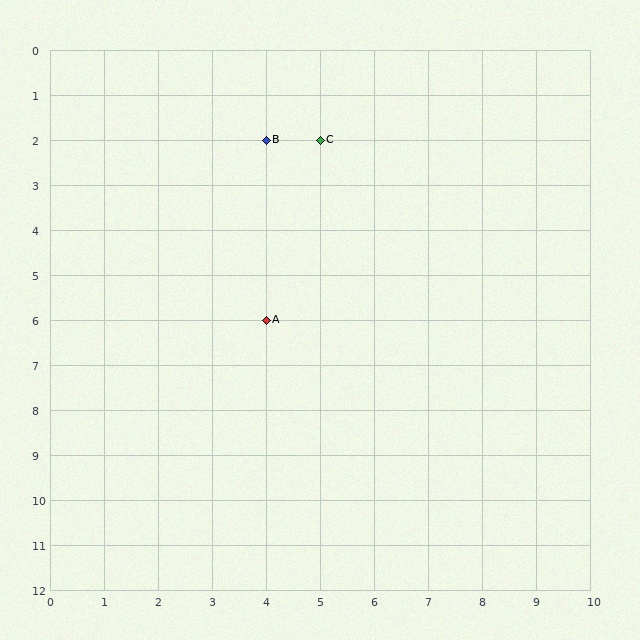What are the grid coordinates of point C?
Point C is at grid coordinates (5, 2).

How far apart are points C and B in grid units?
Points C and B are 1 column apart.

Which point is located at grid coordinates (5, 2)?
Point C is at (5, 2).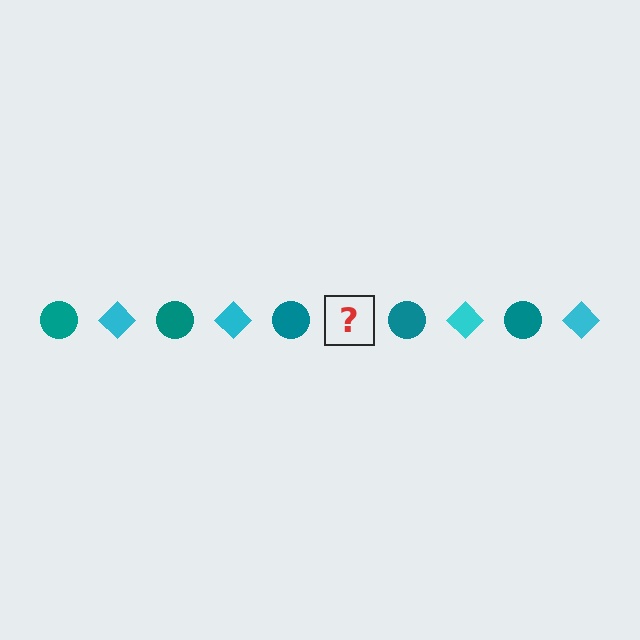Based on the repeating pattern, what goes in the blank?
The blank should be a cyan diamond.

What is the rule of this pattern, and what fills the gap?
The rule is that the pattern alternates between teal circle and cyan diamond. The gap should be filled with a cyan diamond.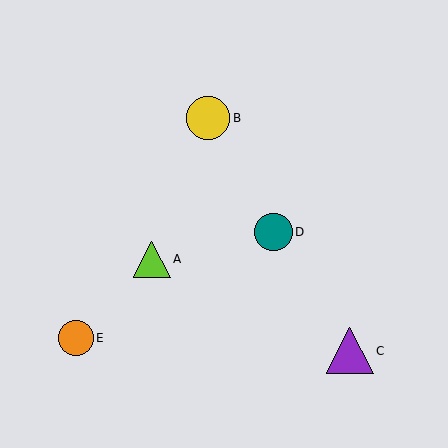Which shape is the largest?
The purple triangle (labeled C) is the largest.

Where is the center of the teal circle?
The center of the teal circle is at (274, 232).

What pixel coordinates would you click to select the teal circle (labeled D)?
Click at (274, 232) to select the teal circle D.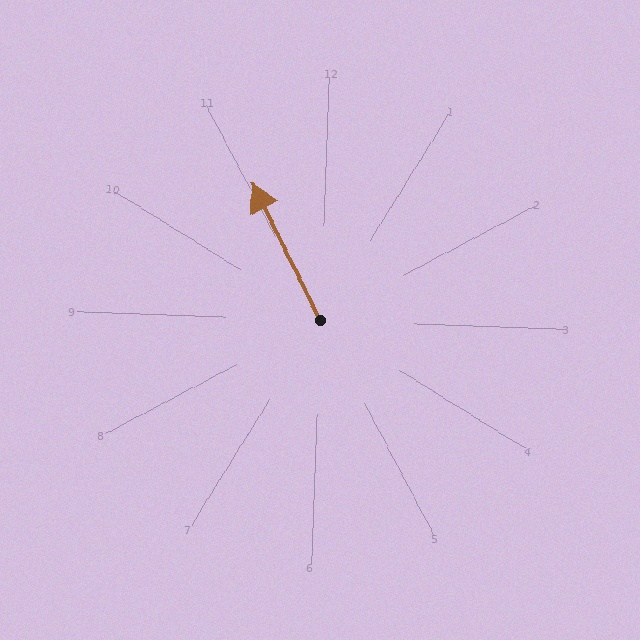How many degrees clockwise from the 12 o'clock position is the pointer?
Approximately 331 degrees.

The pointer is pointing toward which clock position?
Roughly 11 o'clock.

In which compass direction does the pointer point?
Northwest.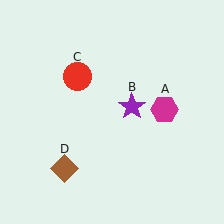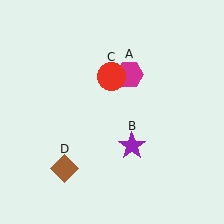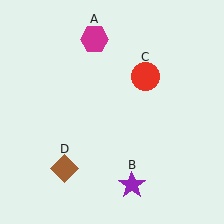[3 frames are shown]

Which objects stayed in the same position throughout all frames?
Brown diamond (object D) remained stationary.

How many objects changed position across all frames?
3 objects changed position: magenta hexagon (object A), purple star (object B), red circle (object C).